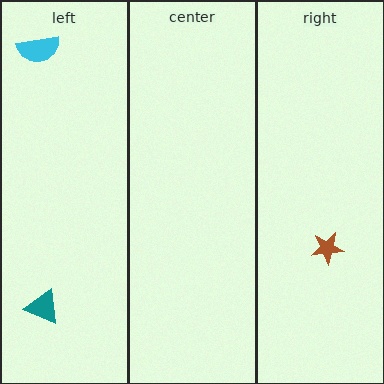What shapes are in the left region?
The cyan semicircle, the teal triangle.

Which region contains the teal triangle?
The left region.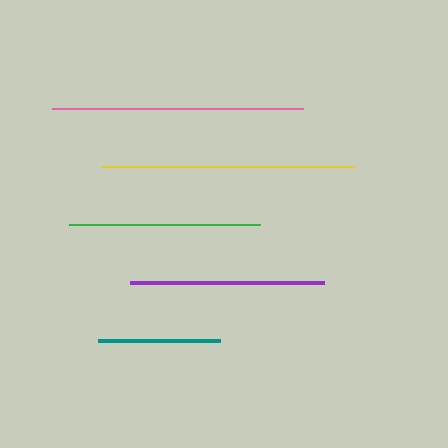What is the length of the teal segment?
The teal segment is approximately 122 pixels long.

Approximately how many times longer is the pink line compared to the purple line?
The pink line is approximately 1.3 times the length of the purple line.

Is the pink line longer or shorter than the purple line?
The pink line is longer than the purple line.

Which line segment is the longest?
The yellow line is the longest at approximately 252 pixels.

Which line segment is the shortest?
The teal line is the shortest at approximately 122 pixels.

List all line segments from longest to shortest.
From longest to shortest: yellow, pink, purple, green, teal.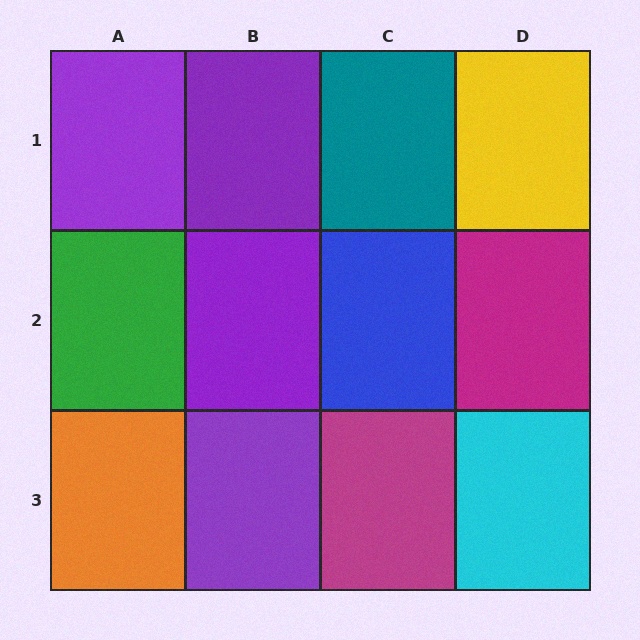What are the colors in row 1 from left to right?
Purple, purple, teal, yellow.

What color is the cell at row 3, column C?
Magenta.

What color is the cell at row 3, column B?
Purple.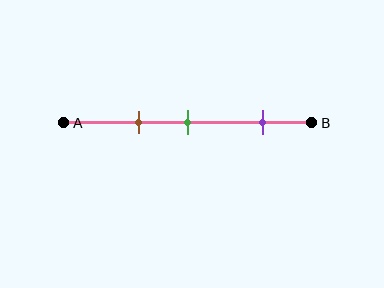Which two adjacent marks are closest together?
The brown and green marks are the closest adjacent pair.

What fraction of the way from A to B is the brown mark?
The brown mark is approximately 30% (0.3) of the way from A to B.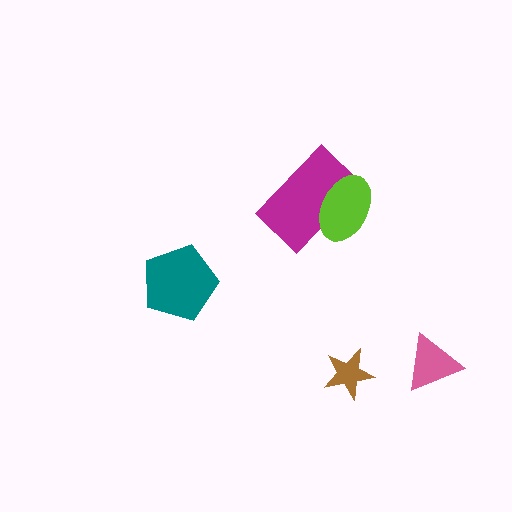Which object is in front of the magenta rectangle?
The lime ellipse is in front of the magenta rectangle.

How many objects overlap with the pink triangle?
0 objects overlap with the pink triangle.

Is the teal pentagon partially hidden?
No, no other shape covers it.